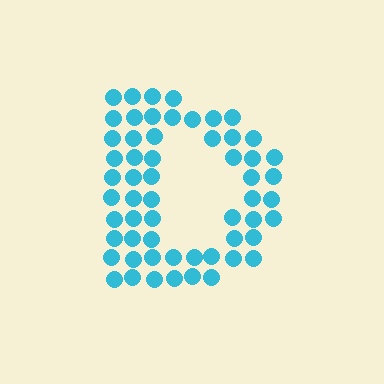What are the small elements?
The small elements are circles.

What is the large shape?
The large shape is the letter D.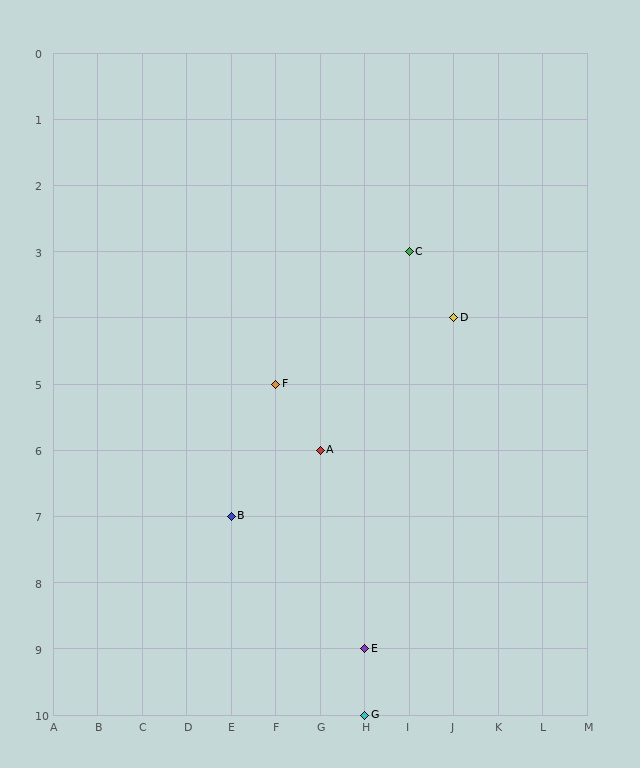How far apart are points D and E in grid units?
Points D and E are 2 columns and 5 rows apart (about 5.4 grid units diagonally).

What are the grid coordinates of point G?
Point G is at grid coordinates (H, 10).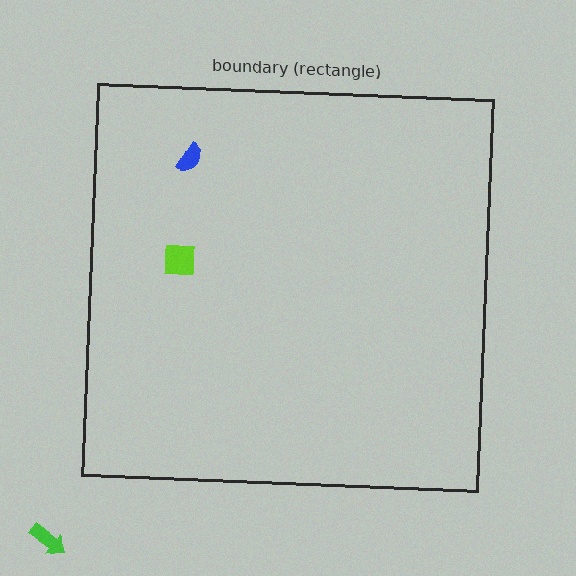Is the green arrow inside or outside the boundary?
Outside.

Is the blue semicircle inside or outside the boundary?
Inside.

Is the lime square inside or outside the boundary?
Inside.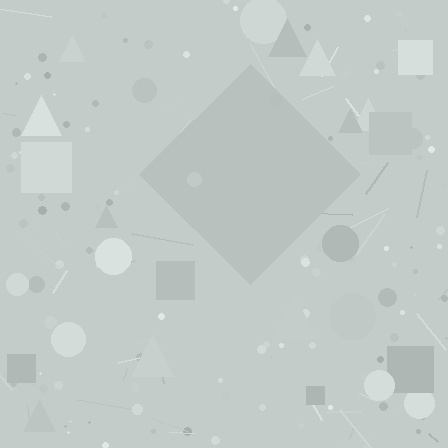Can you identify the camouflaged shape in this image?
The camouflaged shape is a diamond.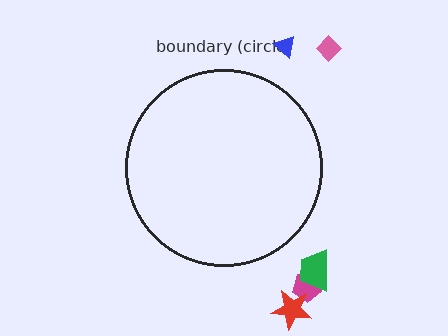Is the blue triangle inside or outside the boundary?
Outside.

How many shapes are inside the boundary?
0 inside, 5 outside.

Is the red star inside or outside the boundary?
Outside.